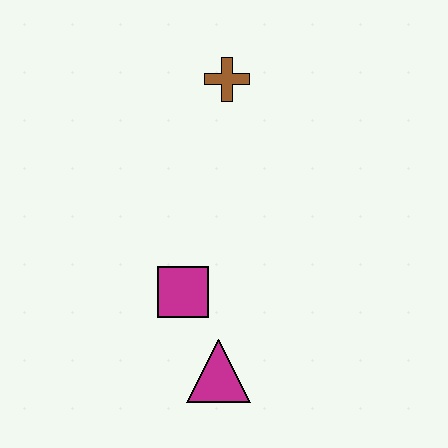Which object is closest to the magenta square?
The magenta triangle is closest to the magenta square.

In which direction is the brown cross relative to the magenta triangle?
The brown cross is above the magenta triangle.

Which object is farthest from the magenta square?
The brown cross is farthest from the magenta square.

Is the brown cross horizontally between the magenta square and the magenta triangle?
No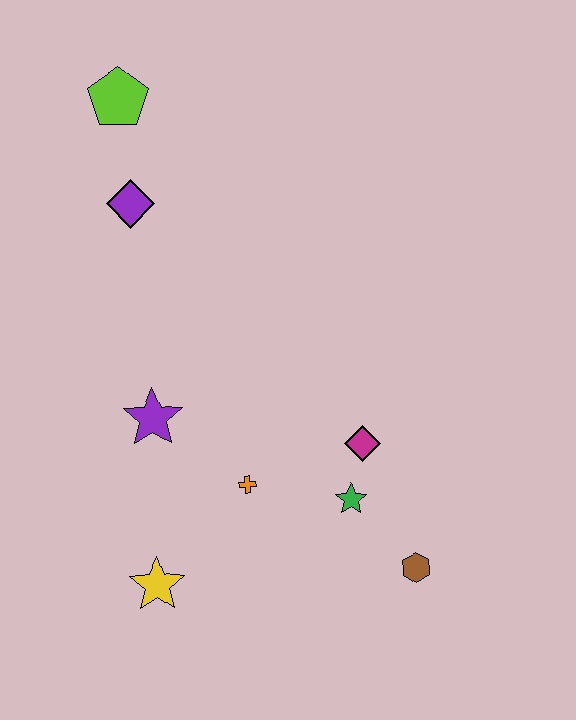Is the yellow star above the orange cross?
No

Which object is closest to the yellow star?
The orange cross is closest to the yellow star.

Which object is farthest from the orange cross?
The lime pentagon is farthest from the orange cross.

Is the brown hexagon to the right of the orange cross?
Yes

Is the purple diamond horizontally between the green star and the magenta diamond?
No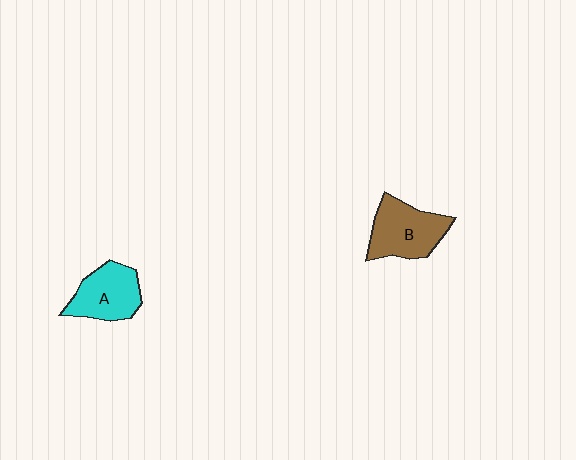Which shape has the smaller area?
Shape A (cyan).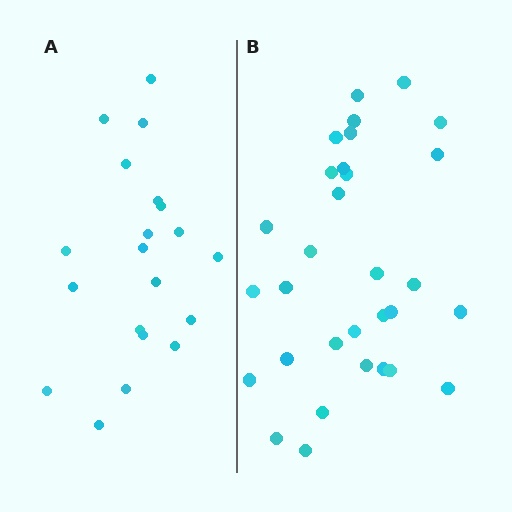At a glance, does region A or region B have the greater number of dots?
Region B (the right region) has more dots.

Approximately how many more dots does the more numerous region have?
Region B has roughly 12 or so more dots than region A.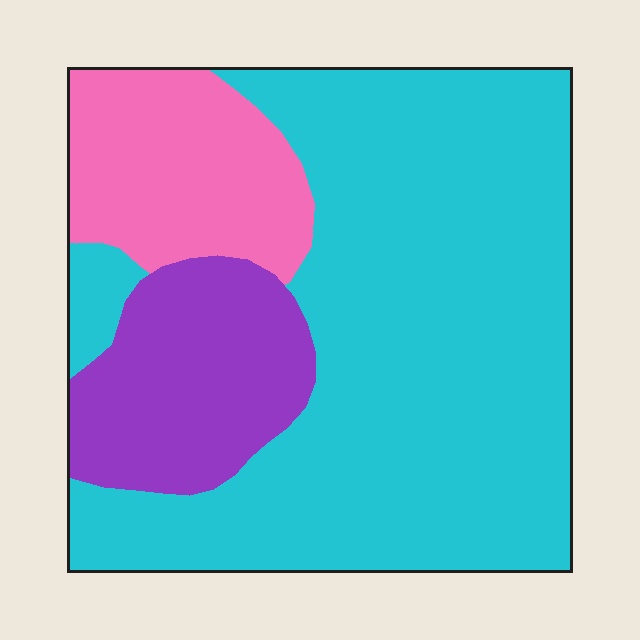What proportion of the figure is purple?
Purple takes up about one sixth (1/6) of the figure.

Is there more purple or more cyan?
Cyan.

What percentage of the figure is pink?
Pink covers 16% of the figure.